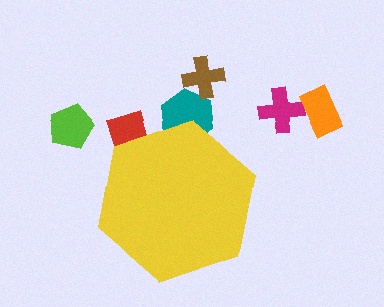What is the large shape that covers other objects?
A yellow hexagon.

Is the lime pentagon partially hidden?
No, the lime pentagon is fully visible.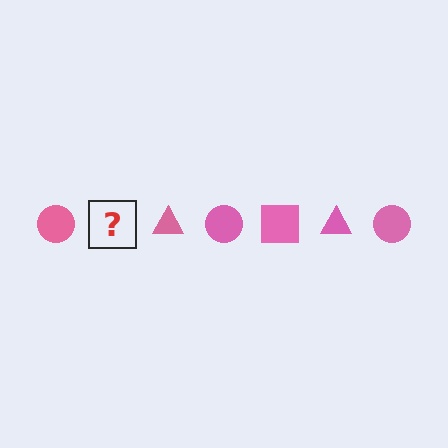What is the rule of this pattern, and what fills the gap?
The rule is that the pattern cycles through circle, square, triangle shapes in pink. The gap should be filled with a pink square.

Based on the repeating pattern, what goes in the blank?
The blank should be a pink square.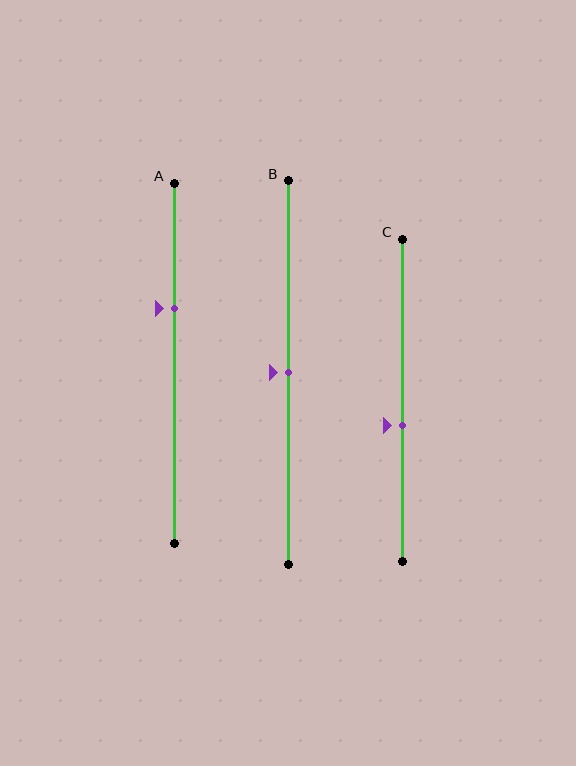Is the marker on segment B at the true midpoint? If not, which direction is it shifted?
Yes, the marker on segment B is at the true midpoint.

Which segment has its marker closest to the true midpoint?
Segment B has its marker closest to the true midpoint.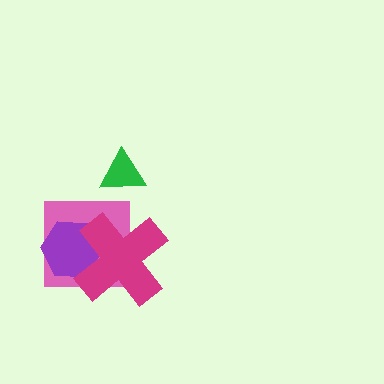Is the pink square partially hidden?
Yes, it is partially covered by another shape.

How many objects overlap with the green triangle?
0 objects overlap with the green triangle.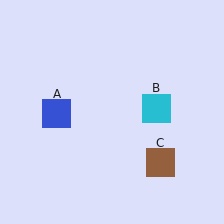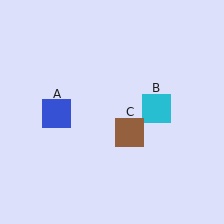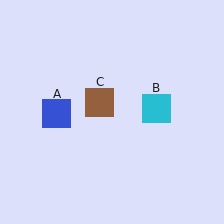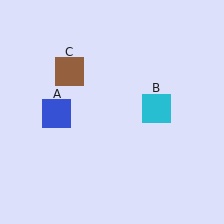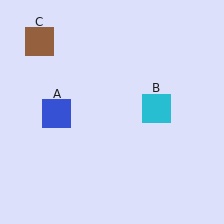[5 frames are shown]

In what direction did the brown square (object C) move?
The brown square (object C) moved up and to the left.